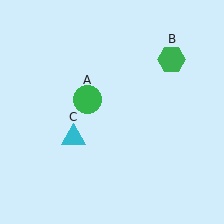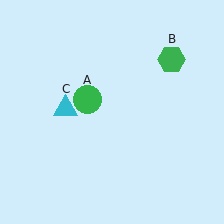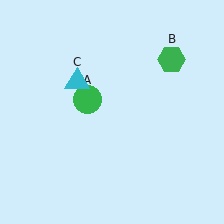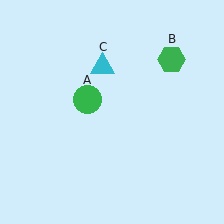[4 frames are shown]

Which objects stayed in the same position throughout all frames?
Green circle (object A) and green hexagon (object B) remained stationary.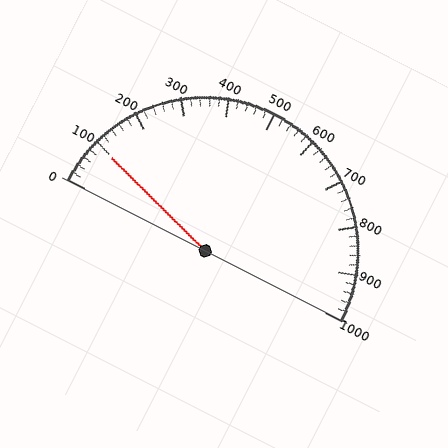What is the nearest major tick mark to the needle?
The nearest major tick mark is 100.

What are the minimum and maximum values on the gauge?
The gauge ranges from 0 to 1000.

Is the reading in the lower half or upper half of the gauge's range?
The reading is in the lower half of the range (0 to 1000).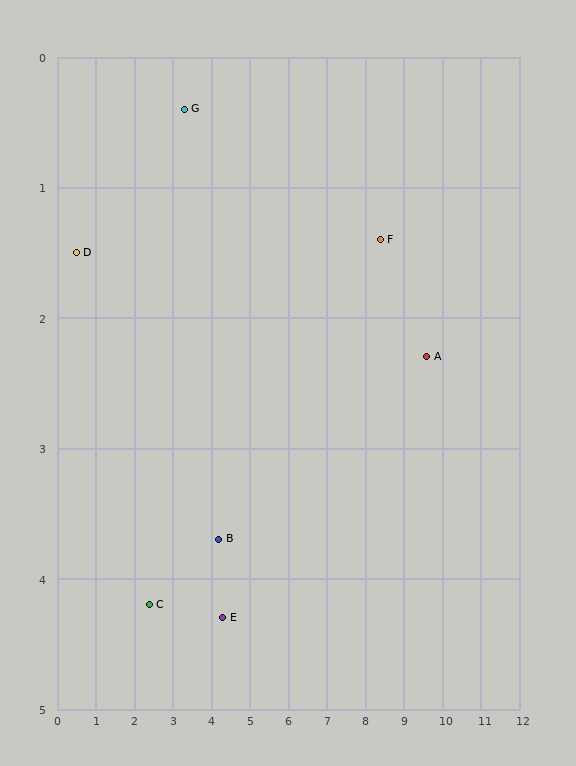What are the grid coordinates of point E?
Point E is at approximately (4.3, 4.3).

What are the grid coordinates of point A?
Point A is at approximately (9.6, 2.3).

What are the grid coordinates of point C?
Point C is at approximately (2.4, 4.2).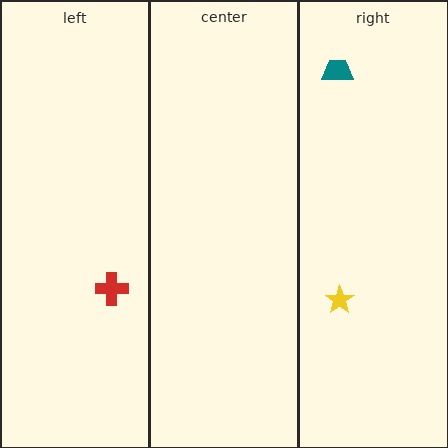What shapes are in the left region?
The red cross.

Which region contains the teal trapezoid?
The right region.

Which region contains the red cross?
The left region.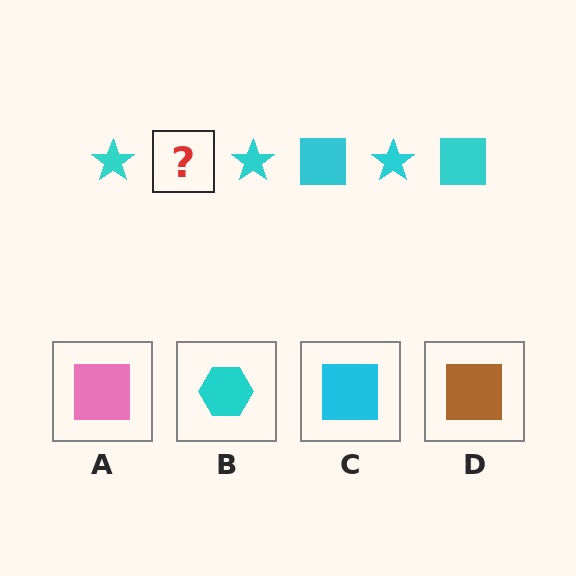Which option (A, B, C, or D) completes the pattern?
C.